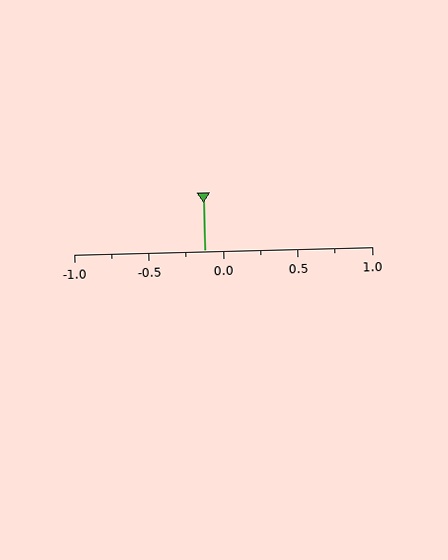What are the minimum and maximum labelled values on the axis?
The axis runs from -1.0 to 1.0.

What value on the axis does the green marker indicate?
The marker indicates approximately -0.12.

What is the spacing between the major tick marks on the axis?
The major ticks are spaced 0.5 apart.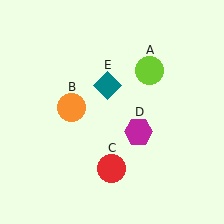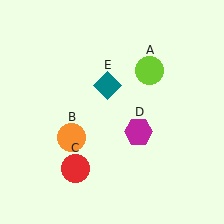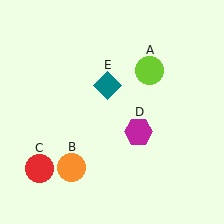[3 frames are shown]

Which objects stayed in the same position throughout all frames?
Lime circle (object A) and magenta hexagon (object D) and teal diamond (object E) remained stationary.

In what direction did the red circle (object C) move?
The red circle (object C) moved left.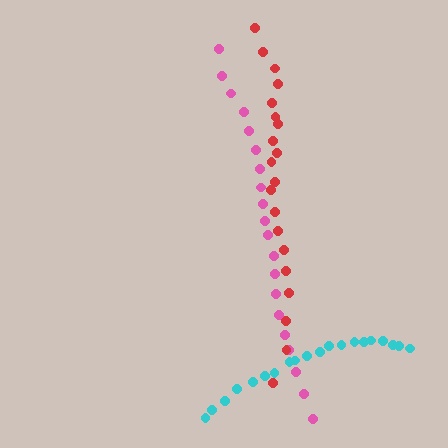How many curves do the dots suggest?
There are 3 distinct paths.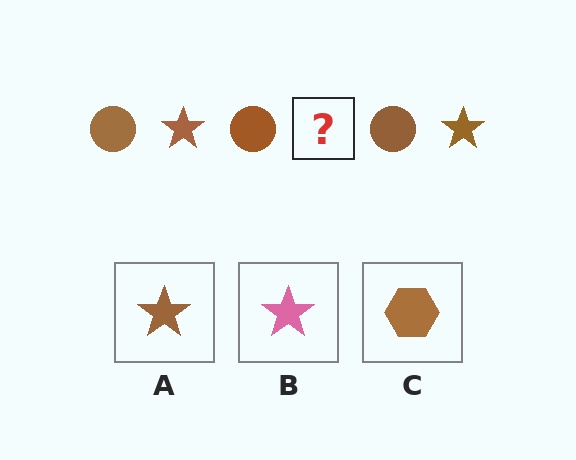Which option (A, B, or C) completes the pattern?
A.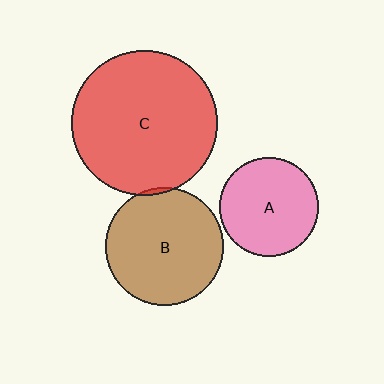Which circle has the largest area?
Circle C (red).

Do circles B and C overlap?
Yes.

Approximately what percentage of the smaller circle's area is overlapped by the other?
Approximately 5%.